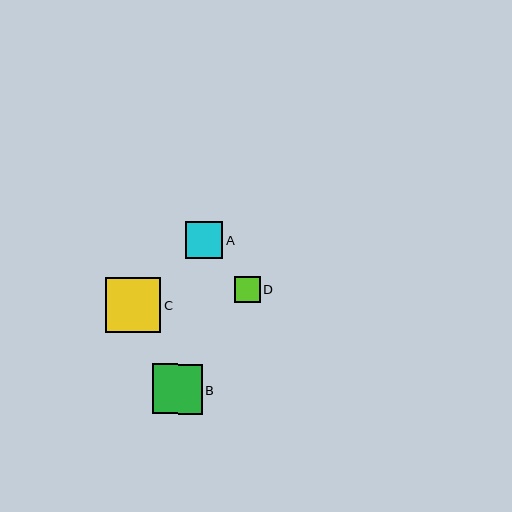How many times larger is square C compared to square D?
Square C is approximately 2.1 times the size of square D.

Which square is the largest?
Square C is the largest with a size of approximately 55 pixels.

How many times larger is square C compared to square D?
Square C is approximately 2.1 times the size of square D.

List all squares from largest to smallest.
From largest to smallest: C, B, A, D.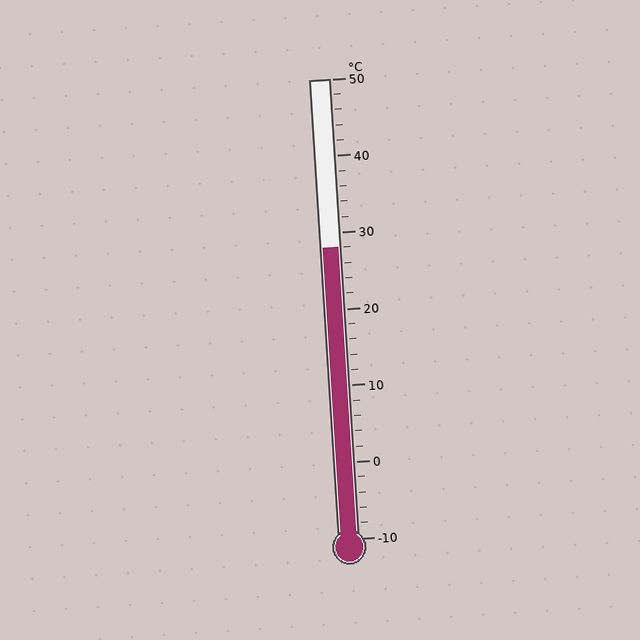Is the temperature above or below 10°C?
The temperature is above 10°C.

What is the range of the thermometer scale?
The thermometer scale ranges from -10°C to 50°C.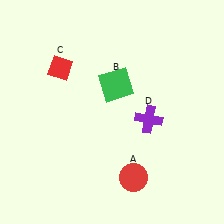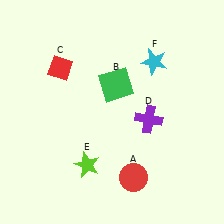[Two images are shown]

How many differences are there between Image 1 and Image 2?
There are 2 differences between the two images.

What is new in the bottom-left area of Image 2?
A lime star (E) was added in the bottom-left area of Image 2.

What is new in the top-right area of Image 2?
A cyan star (F) was added in the top-right area of Image 2.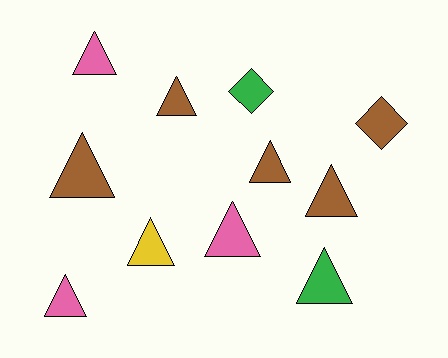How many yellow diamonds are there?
There are no yellow diamonds.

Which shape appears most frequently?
Triangle, with 9 objects.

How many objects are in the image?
There are 11 objects.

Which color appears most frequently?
Brown, with 5 objects.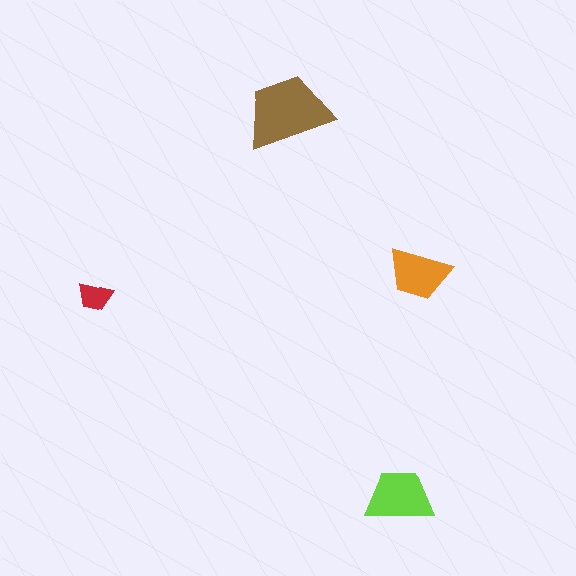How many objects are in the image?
There are 4 objects in the image.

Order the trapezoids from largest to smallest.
the brown one, the lime one, the orange one, the red one.